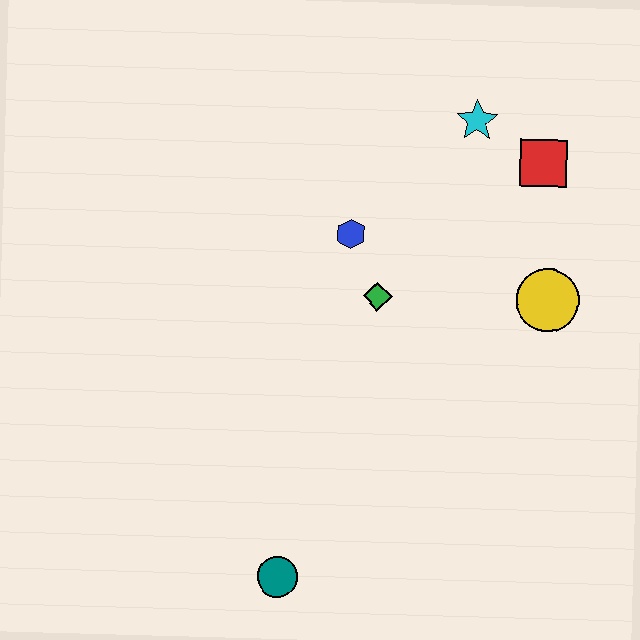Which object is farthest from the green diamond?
The teal circle is farthest from the green diamond.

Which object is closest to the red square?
The cyan star is closest to the red square.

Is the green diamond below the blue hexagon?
Yes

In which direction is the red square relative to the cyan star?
The red square is to the right of the cyan star.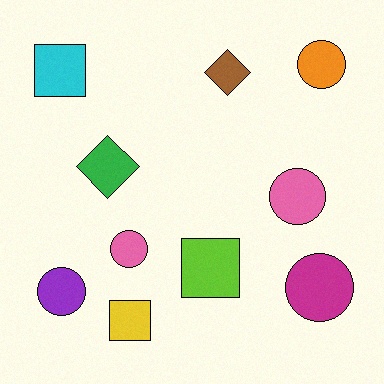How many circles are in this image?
There are 5 circles.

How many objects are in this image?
There are 10 objects.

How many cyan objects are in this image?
There is 1 cyan object.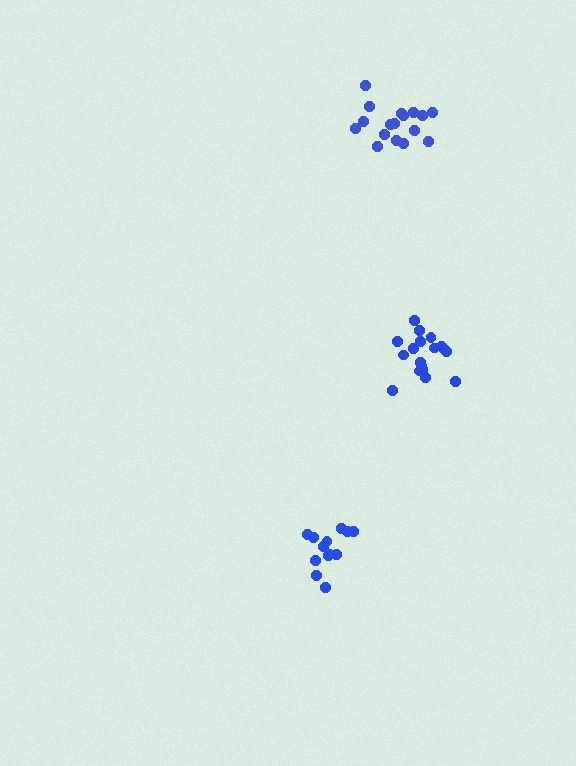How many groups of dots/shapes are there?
There are 3 groups.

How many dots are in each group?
Group 1: 17 dots, Group 2: 18 dots, Group 3: 13 dots (48 total).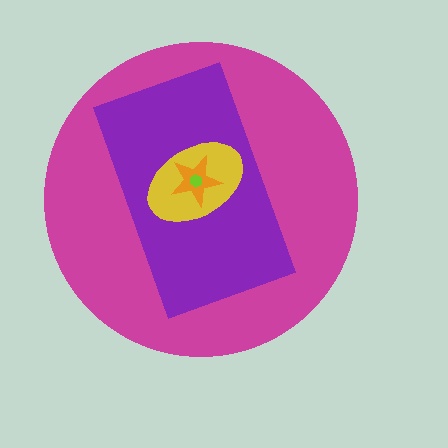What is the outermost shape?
The magenta circle.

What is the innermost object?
The lime hexagon.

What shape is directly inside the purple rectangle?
The yellow ellipse.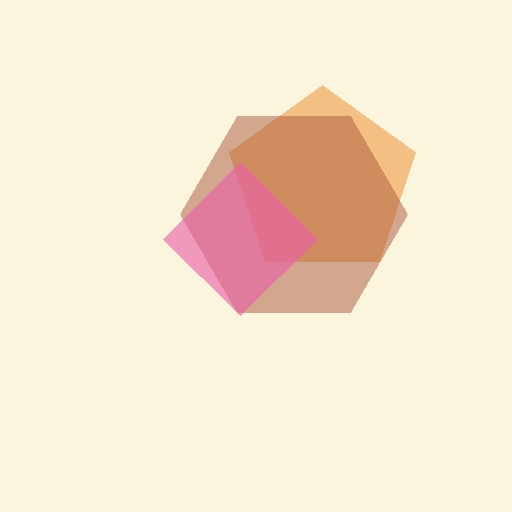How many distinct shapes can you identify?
There are 3 distinct shapes: an orange pentagon, a brown hexagon, a pink diamond.